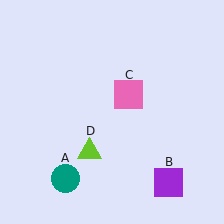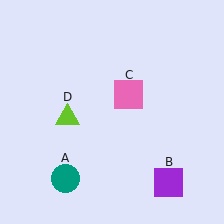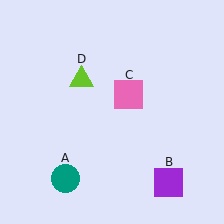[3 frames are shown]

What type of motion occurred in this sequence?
The lime triangle (object D) rotated clockwise around the center of the scene.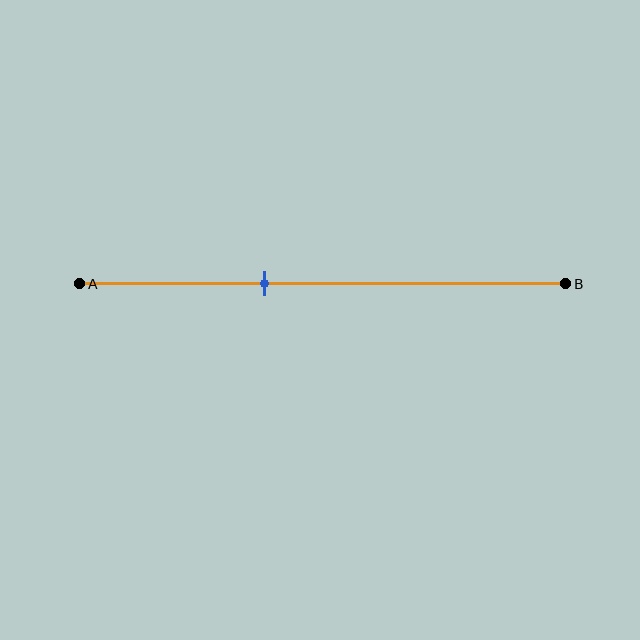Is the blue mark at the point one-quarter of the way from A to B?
No, the mark is at about 40% from A, not at the 25% one-quarter point.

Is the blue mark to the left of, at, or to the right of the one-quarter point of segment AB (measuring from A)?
The blue mark is to the right of the one-quarter point of segment AB.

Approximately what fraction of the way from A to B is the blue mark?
The blue mark is approximately 40% of the way from A to B.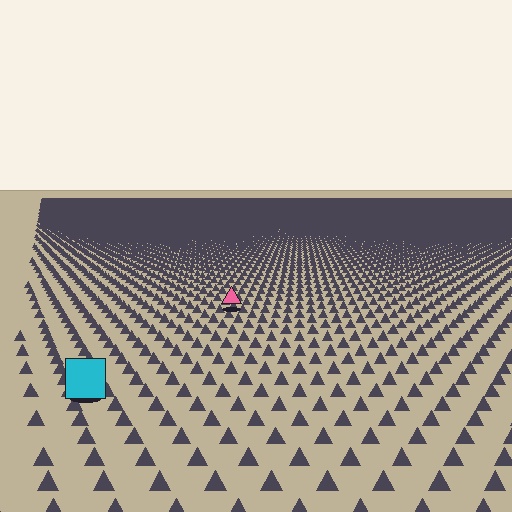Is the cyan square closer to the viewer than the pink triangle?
Yes. The cyan square is closer — you can tell from the texture gradient: the ground texture is coarser near it.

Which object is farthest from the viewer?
The pink triangle is farthest from the viewer. It appears smaller and the ground texture around it is denser.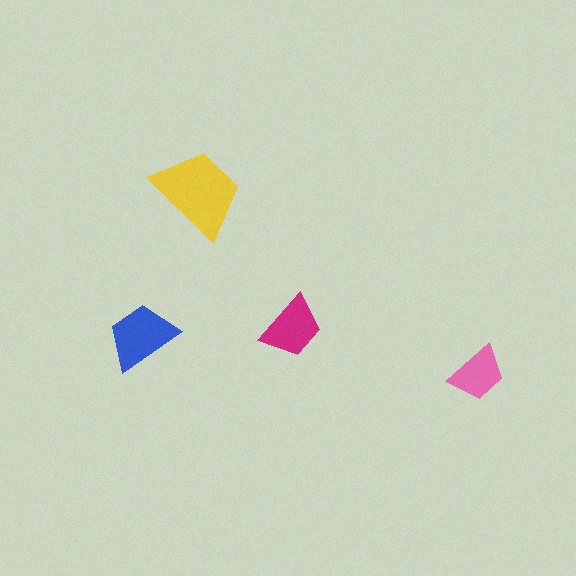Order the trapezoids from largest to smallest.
the yellow one, the blue one, the magenta one, the pink one.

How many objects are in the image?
There are 4 objects in the image.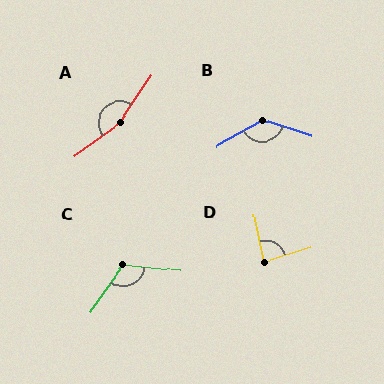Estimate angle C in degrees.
Approximately 119 degrees.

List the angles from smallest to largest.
D (84°), C (119°), B (132°), A (160°).